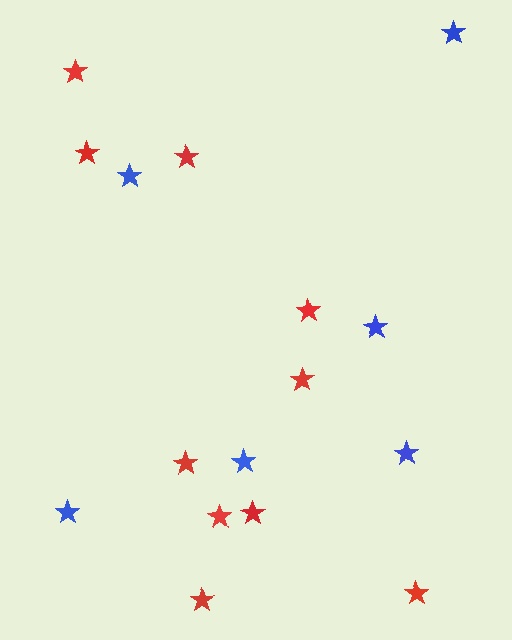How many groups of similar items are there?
There are 2 groups: one group of red stars (10) and one group of blue stars (6).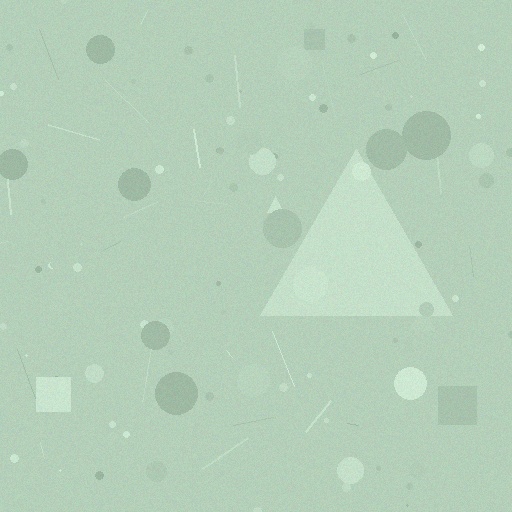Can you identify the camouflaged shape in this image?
The camouflaged shape is a triangle.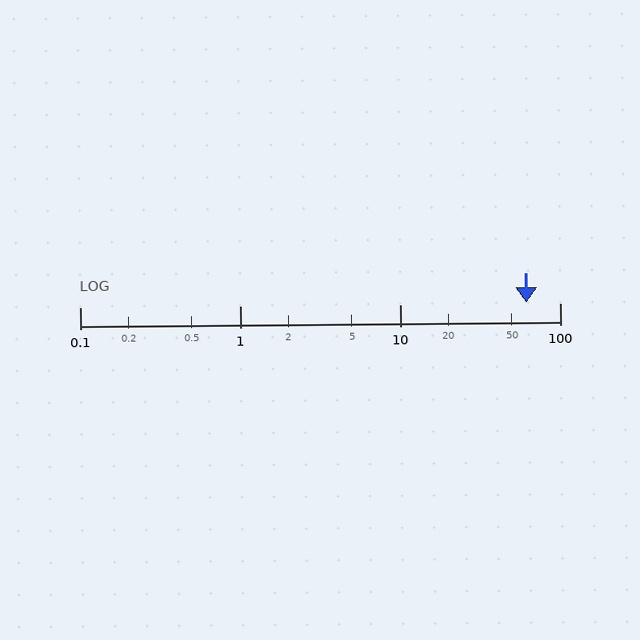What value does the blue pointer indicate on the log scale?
The pointer indicates approximately 62.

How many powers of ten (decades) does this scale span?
The scale spans 3 decades, from 0.1 to 100.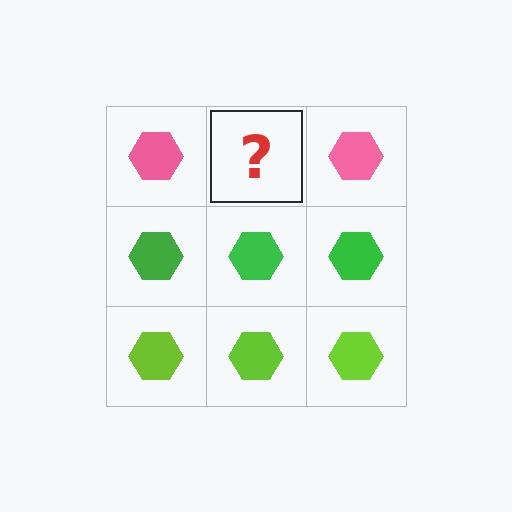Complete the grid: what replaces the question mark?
The question mark should be replaced with a pink hexagon.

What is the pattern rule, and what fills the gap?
The rule is that each row has a consistent color. The gap should be filled with a pink hexagon.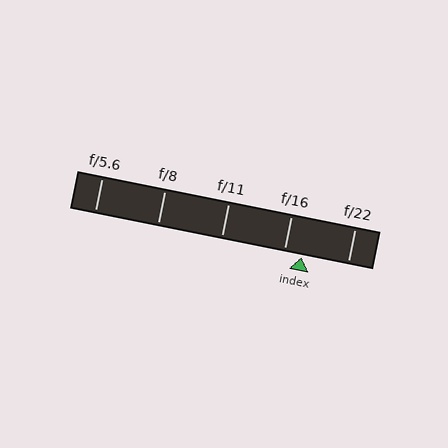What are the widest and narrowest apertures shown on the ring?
The widest aperture shown is f/5.6 and the narrowest is f/22.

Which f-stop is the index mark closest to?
The index mark is closest to f/16.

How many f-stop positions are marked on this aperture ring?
There are 5 f-stop positions marked.